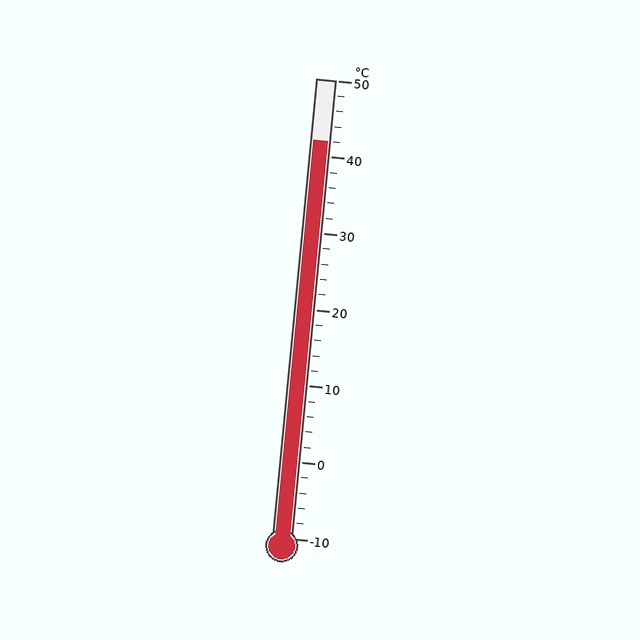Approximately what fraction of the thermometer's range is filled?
The thermometer is filled to approximately 85% of its range.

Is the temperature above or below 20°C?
The temperature is above 20°C.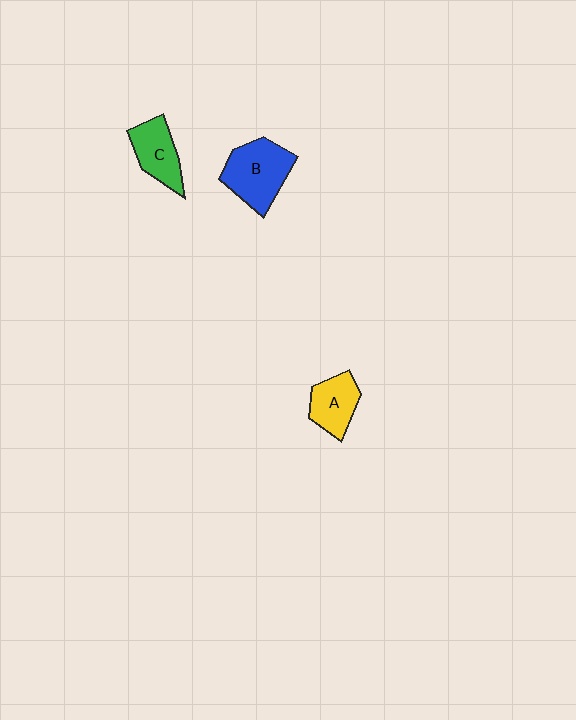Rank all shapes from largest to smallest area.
From largest to smallest: B (blue), C (green), A (yellow).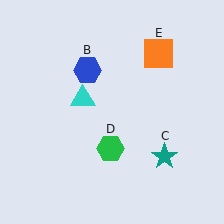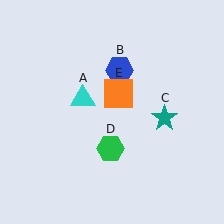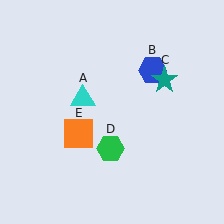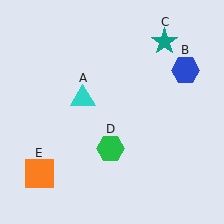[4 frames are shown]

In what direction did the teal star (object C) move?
The teal star (object C) moved up.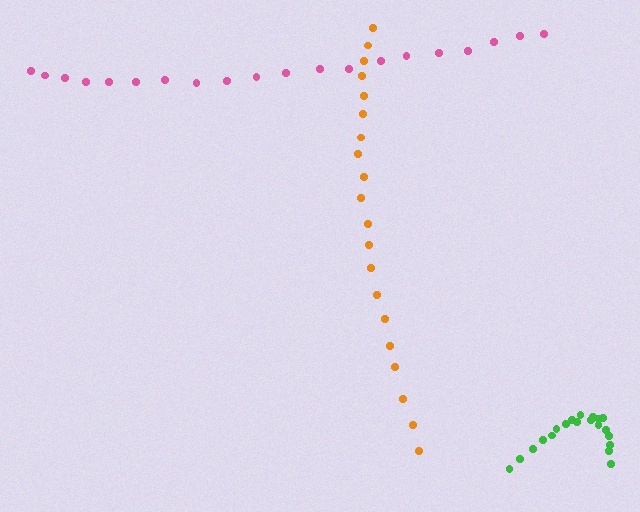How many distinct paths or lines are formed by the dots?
There are 3 distinct paths.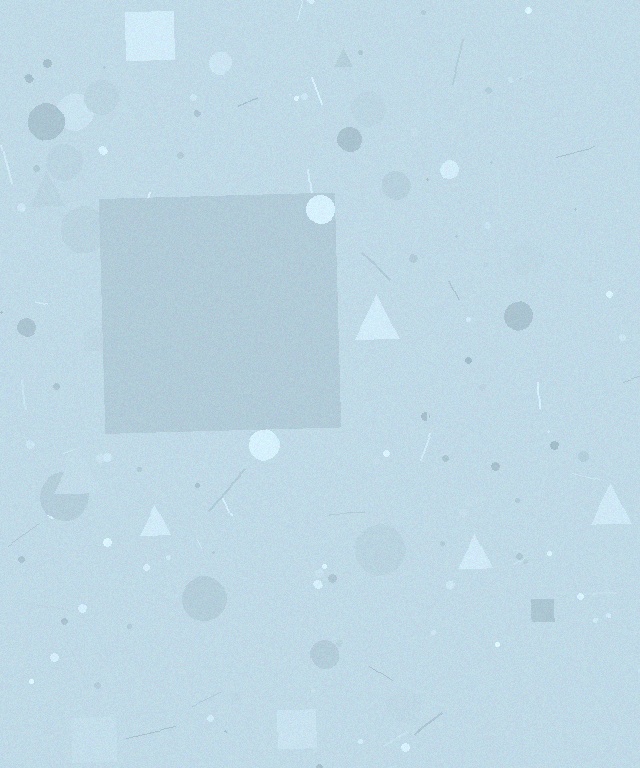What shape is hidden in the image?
A square is hidden in the image.